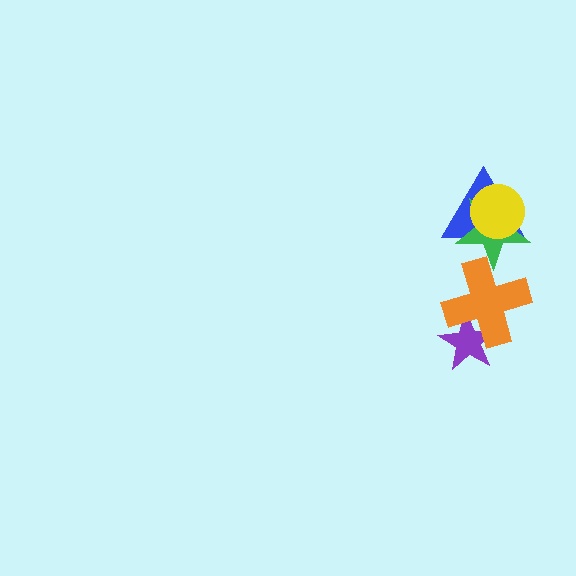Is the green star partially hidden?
Yes, it is partially covered by another shape.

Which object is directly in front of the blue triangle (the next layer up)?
The green star is directly in front of the blue triangle.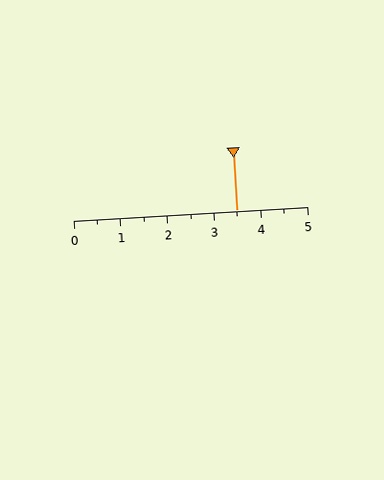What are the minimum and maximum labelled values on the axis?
The axis runs from 0 to 5.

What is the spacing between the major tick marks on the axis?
The major ticks are spaced 1 apart.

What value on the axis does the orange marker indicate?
The marker indicates approximately 3.5.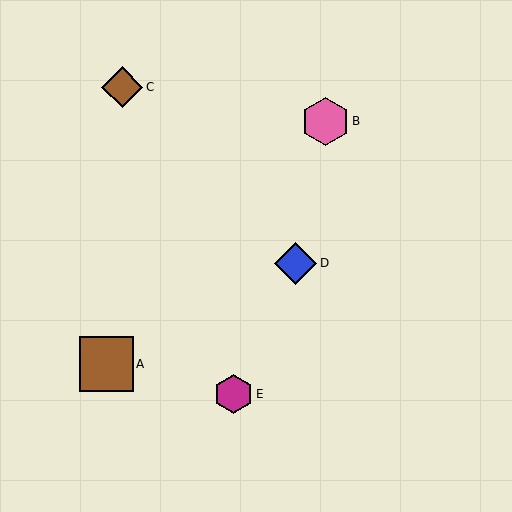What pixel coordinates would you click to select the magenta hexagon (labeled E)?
Click at (234, 394) to select the magenta hexagon E.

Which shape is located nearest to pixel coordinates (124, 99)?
The brown diamond (labeled C) at (122, 87) is nearest to that location.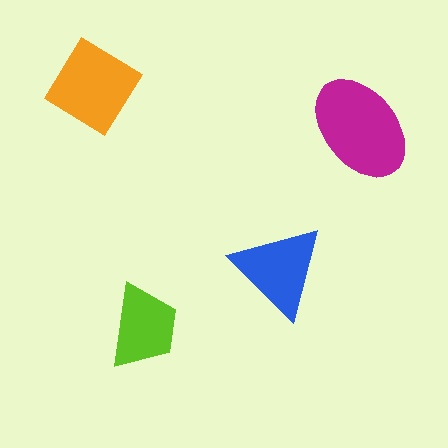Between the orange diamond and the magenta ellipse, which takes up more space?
The magenta ellipse.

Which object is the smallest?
The lime trapezoid.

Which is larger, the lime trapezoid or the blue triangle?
The blue triangle.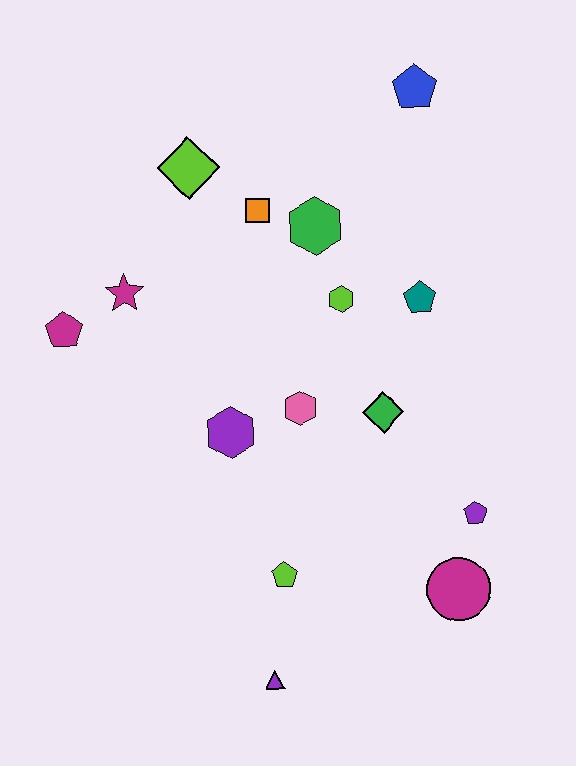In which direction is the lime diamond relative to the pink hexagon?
The lime diamond is above the pink hexagon.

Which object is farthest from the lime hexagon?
The purple triangle is farthest from the lime hexagon.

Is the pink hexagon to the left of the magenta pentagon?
No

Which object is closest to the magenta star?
The magenta pentagon is closest to the magenta star.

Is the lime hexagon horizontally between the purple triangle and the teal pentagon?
Yes